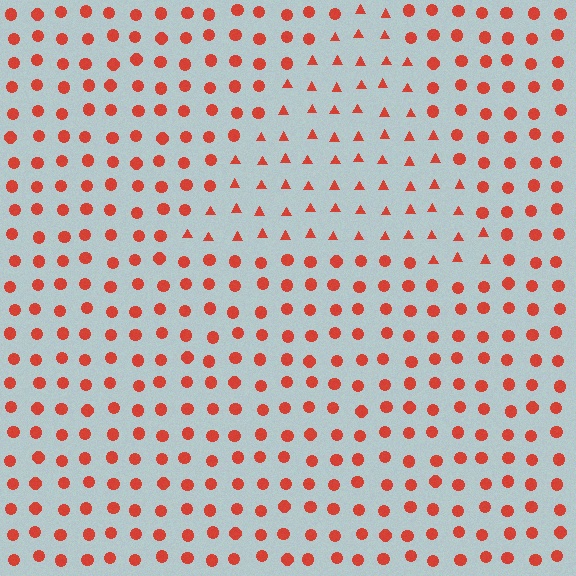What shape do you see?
I see a triangle.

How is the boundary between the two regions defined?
The boundary is defined by a change in element shape: triangles inside vs. circles outside. All elements share the same color and spacing.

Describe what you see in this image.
The image is filled with small red elements arranged in a uniform grid. A triangle-shaped region contains triangles, while the surrounding area contains circles. The boundary is defined purely by the change in element shape.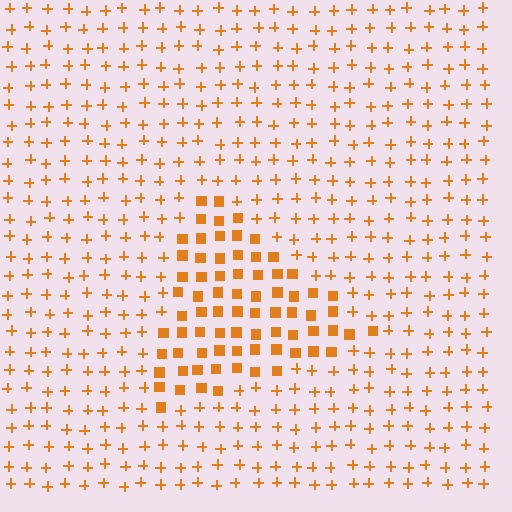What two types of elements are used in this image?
The image uses squares inside the triangle region and plus signs outside it.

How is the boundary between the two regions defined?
The boundary is defined by a change in element shape: squares inside vs. plus signs outside. All elements share the same color and spacing.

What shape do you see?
I see a triangle.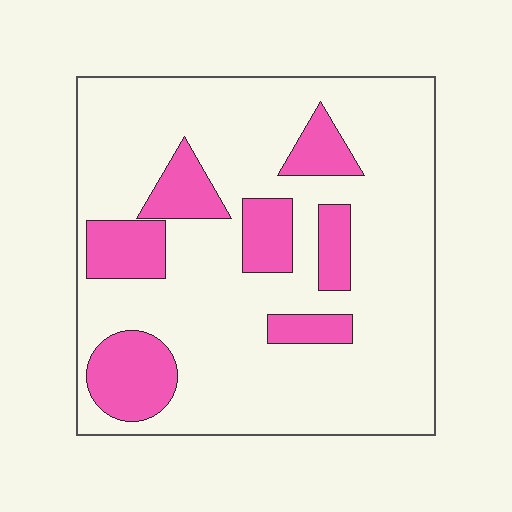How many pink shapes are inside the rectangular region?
7.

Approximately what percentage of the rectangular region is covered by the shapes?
Approximately 20%.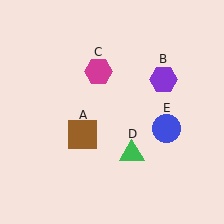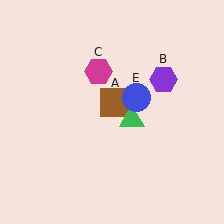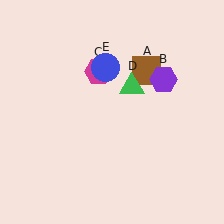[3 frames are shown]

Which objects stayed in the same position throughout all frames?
Purple hexagon (object B) and magenta hexagon (object C) remained stationary.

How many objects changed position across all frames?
3 objects changed position: brown square (object A), green triangle (object D), blue circle (object E).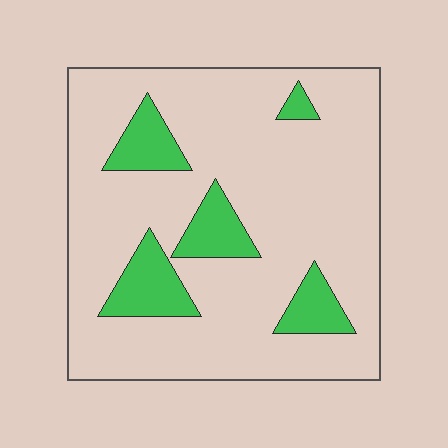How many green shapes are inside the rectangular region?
5.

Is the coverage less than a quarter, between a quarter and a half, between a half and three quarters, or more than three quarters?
Less than a quarter.